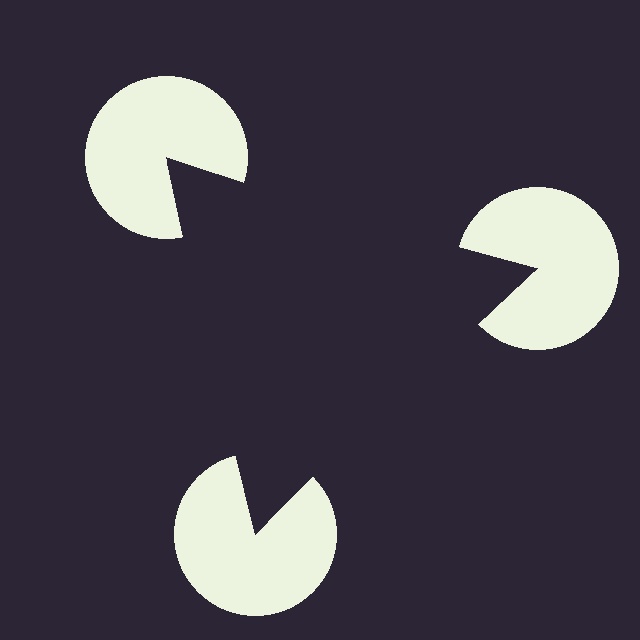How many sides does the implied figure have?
3 sides.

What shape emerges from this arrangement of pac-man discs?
An illusory triangle — its edges are inferred from the aligned wedge cuts in the pac-man discs, not physically drawn.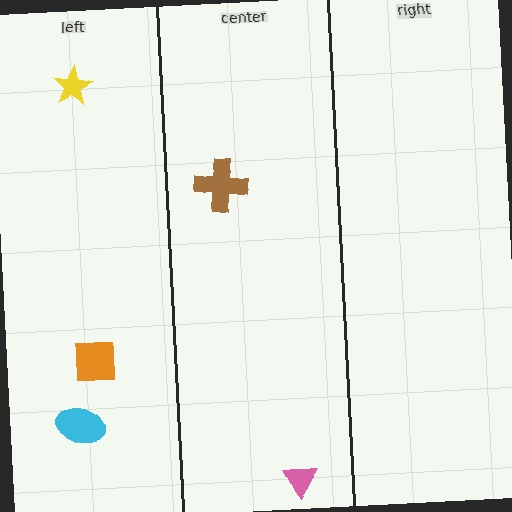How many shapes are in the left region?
3.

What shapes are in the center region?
The pink triangle, the brown cross.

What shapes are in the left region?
The yellow star, the cyan ellipse, the orange square.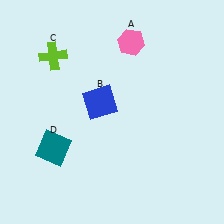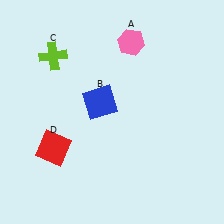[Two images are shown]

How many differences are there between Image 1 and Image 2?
There is 1 difference between the two images.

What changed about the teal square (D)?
In Image 1, D is teal. In Image 2, it changed to red.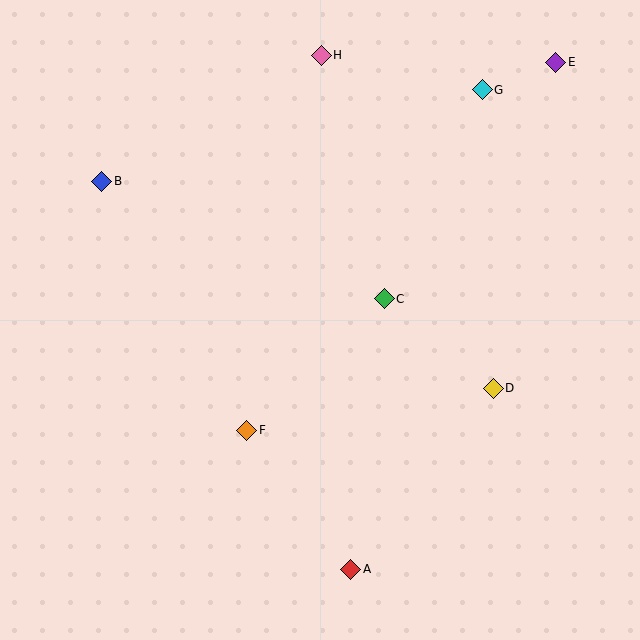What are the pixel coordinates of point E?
Point E is at (556, 62).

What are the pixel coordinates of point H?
Point H is at (321, 55).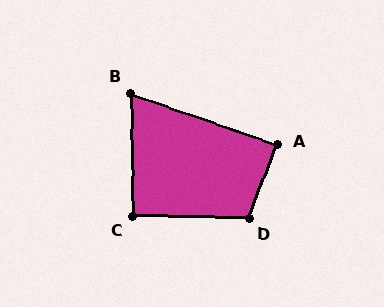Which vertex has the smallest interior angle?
B, at approximately 70 degrees.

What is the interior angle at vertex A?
Approximately 88 degrees (approximately right).